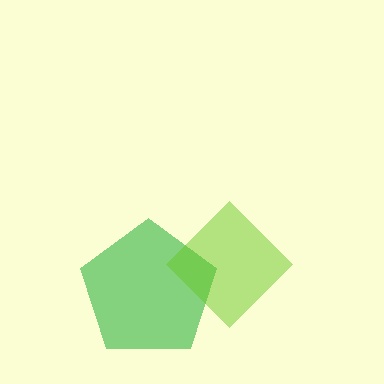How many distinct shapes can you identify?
There are 2 distinct shapes: a green pentagon, a lime diamond.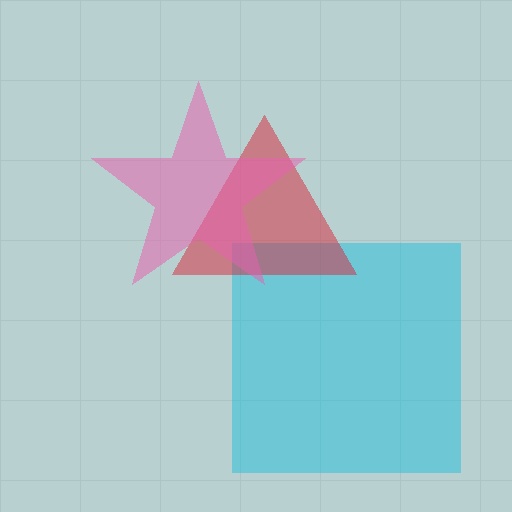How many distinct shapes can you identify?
There are 3 distinct shapes: a cyan square, a red triangle, a pink star.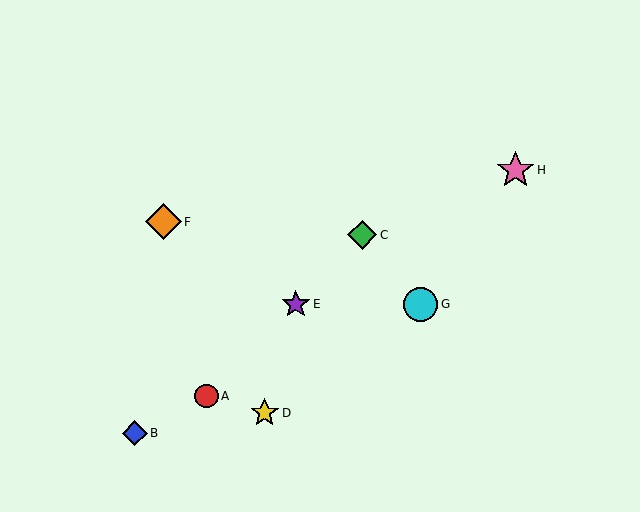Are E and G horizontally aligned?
Yes, both are at y≈304.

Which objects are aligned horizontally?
Objects E, G are aligned horizontally.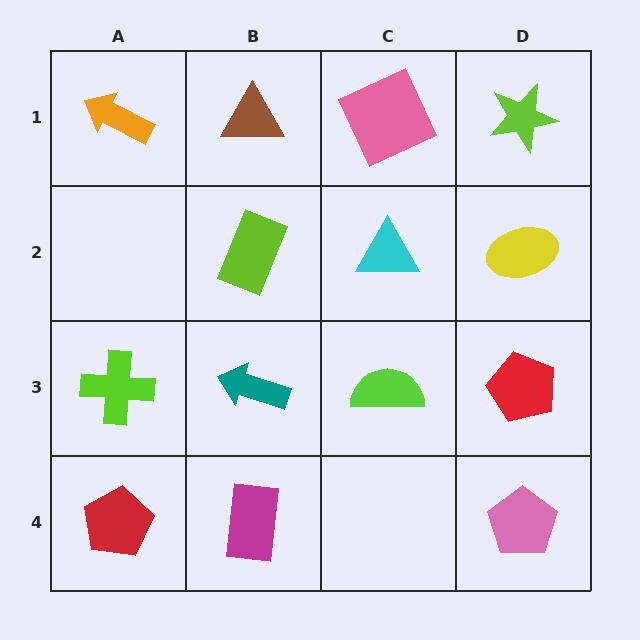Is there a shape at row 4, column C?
No, that cell is empty.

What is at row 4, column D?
A pink pentagon.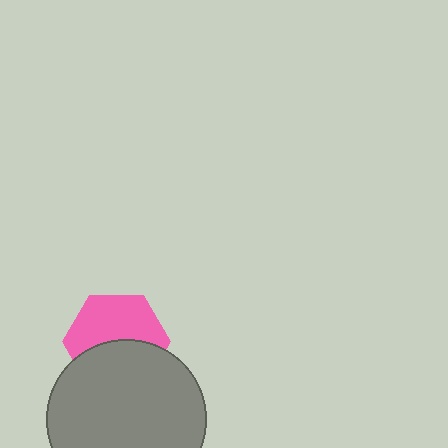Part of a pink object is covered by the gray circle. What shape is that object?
It is a hexagon.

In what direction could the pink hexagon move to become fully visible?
The pink hexagon could move up. That would shift it out from behind the gray circle entirely.